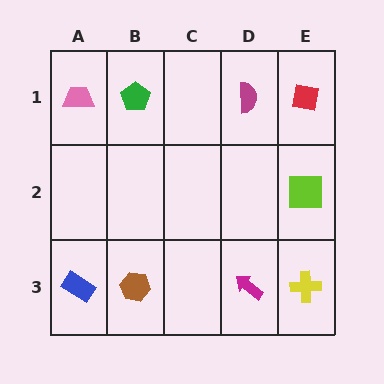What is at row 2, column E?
A lime square.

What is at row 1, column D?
A magenta semicircle.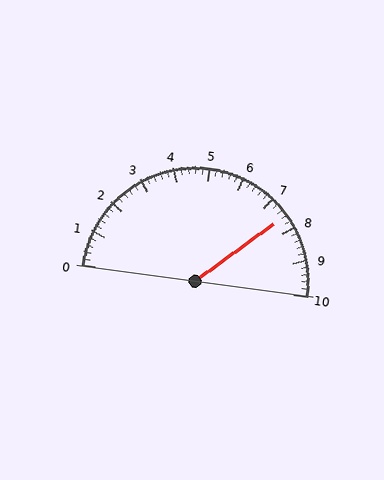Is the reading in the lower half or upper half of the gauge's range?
The reading is in the upper half of the range (0 to 10).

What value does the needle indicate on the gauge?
The needle indicates approximately 7.6.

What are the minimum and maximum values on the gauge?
The gauge ranges from 0 to 10.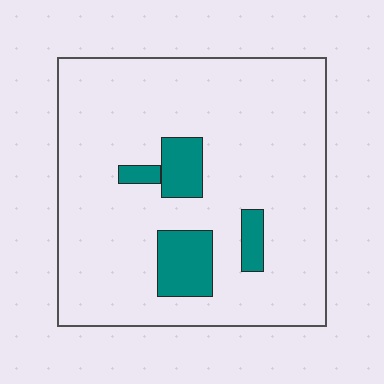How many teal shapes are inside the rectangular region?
4.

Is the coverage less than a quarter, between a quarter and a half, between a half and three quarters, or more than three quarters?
Less than a quarter.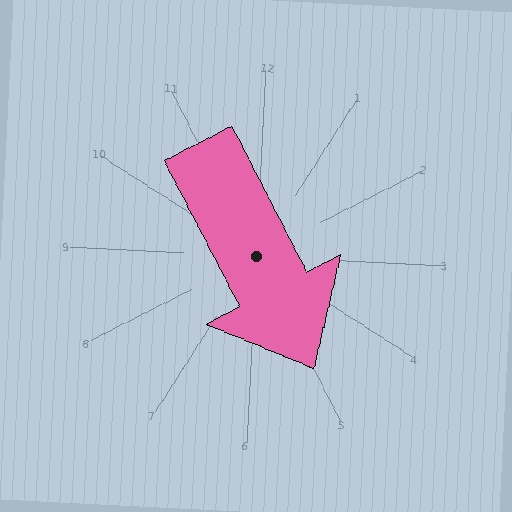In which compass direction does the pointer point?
Southeast.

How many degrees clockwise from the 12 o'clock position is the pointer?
Approximately 150 degrees.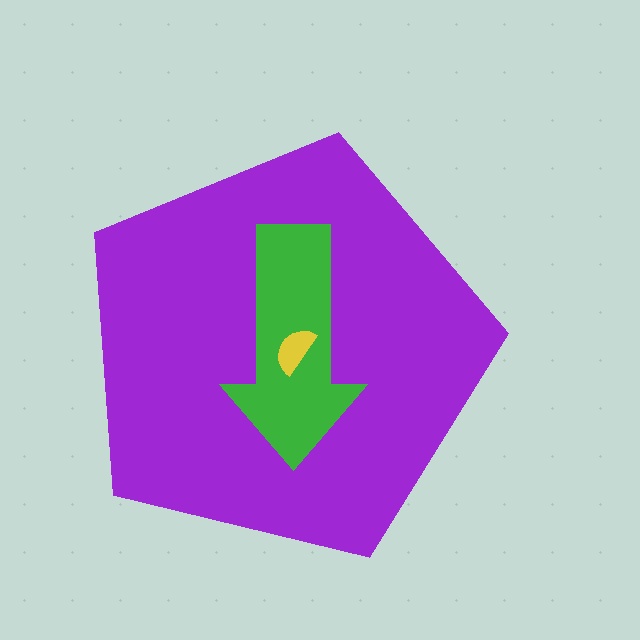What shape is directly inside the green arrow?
The yellow semicircle.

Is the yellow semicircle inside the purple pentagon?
Yes.